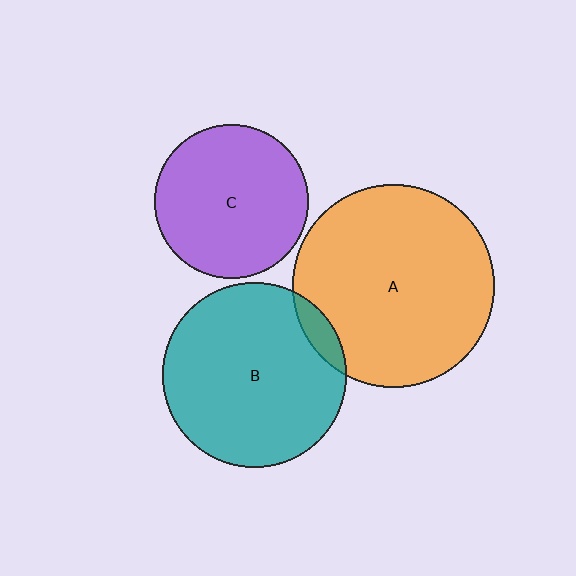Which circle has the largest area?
Circle A (orange).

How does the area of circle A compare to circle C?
Approximately 1.7 times.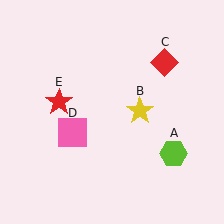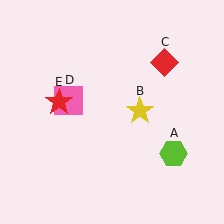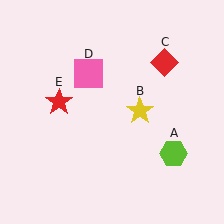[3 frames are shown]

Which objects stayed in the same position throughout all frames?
Lime hexagon (object A) and yellow star (object B) and red diamond (object C) and red star (object E) remained stationary.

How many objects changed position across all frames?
1 object changed position: pink square (object D).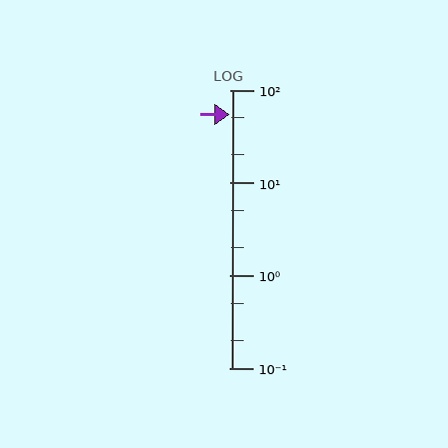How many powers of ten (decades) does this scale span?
The scale spans 3 decades, from 0.1 to 100.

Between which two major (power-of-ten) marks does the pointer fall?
The pointer is between 10 and 100.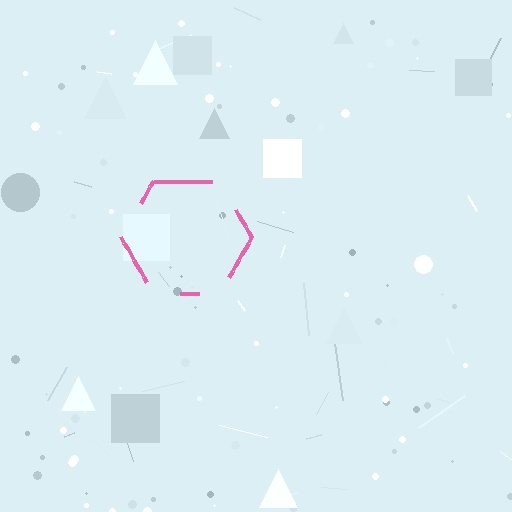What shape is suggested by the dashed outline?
The dashed outline suggests a hexagon.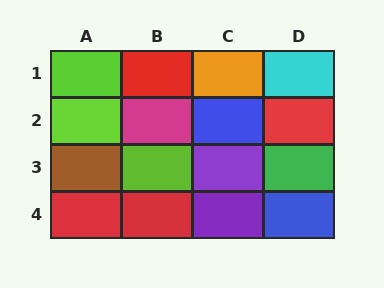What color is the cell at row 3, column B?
Lime.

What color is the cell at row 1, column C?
Orange.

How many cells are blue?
2 cells are blue.